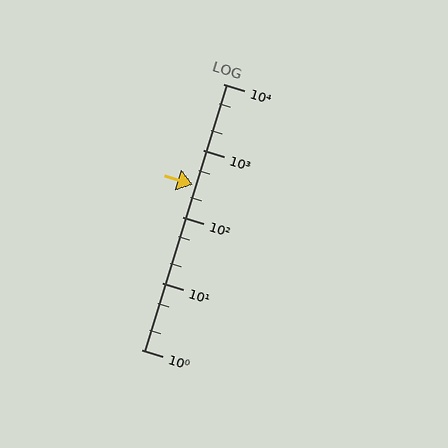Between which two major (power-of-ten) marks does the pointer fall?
The pointer is between 100 and 1000.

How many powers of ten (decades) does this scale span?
The scale spans 4 decades, from 1 to 10000.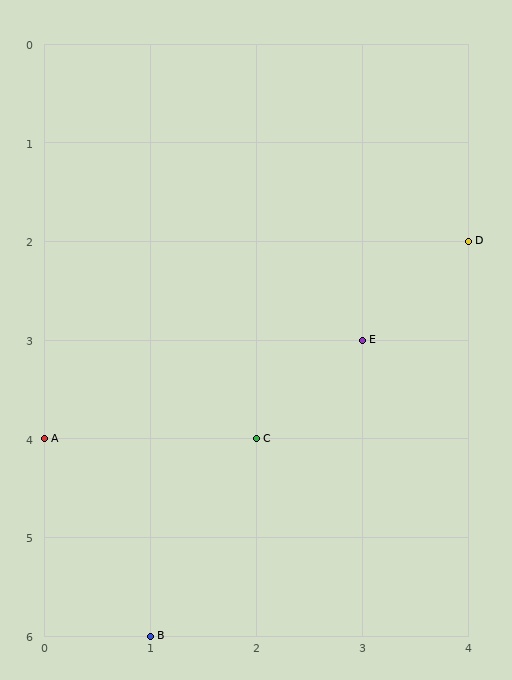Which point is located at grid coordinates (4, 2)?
Point D is at (4, 2).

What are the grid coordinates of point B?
Point B is at grid coordinates (1, 6).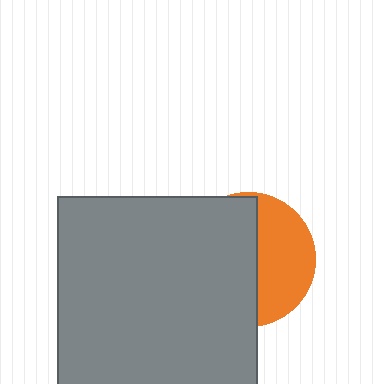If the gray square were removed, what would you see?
You would see the complete orange circle.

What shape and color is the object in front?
The object in front is a gray square.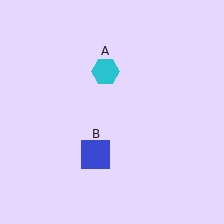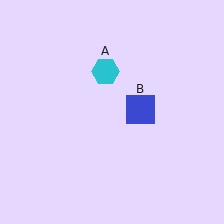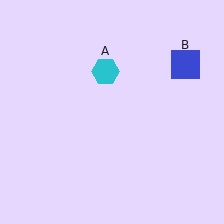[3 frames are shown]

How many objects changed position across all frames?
1 object changed position: blue square (object B).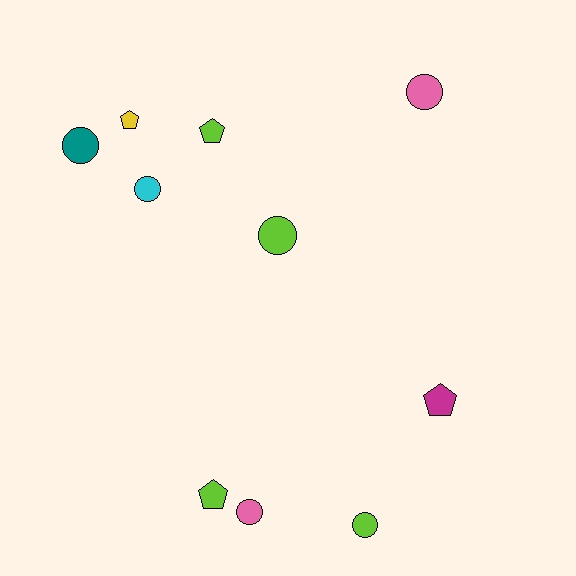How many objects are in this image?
There are 10 objects.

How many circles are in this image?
There are 6 circles.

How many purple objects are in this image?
There are no purple objects.